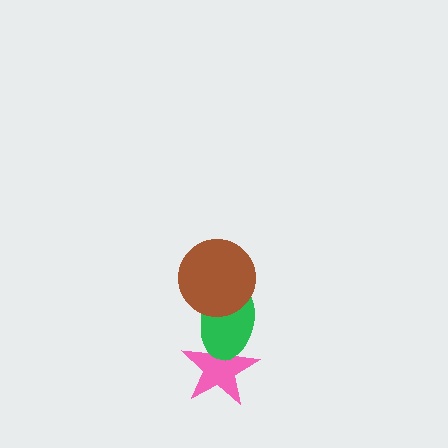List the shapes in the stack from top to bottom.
From top to bottom: the brown circle, the green ellipse, the pink star.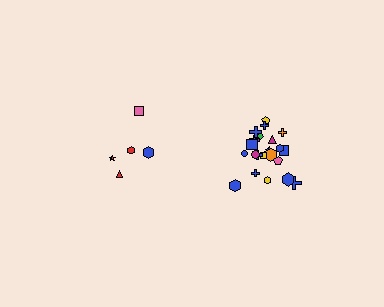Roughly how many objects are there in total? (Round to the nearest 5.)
Roughly 25 objects in total.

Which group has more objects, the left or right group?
The right group.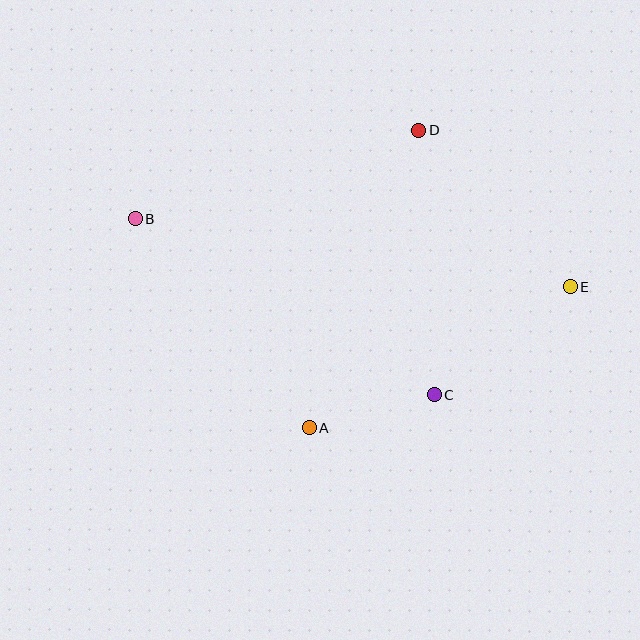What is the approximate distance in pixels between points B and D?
The distance between B and D is approximately 297 pixels.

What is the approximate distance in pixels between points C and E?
The distance between C and E is approximately 174 pixels.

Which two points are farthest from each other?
Points B and E are farthest from each other.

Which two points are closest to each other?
Points A and C are closest to each other.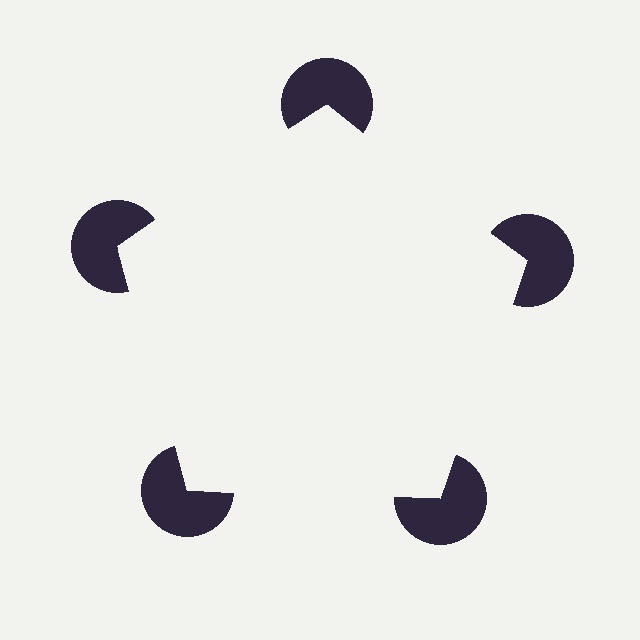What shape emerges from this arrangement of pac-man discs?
An illusory pentagon — its edges are inferred from the aligned wedge cuts in the pac-man discs, not physically drawn.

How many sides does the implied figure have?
5 sides.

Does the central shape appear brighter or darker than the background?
It typically appears slightly brighter than the background, even though no actual brightness change is drawn.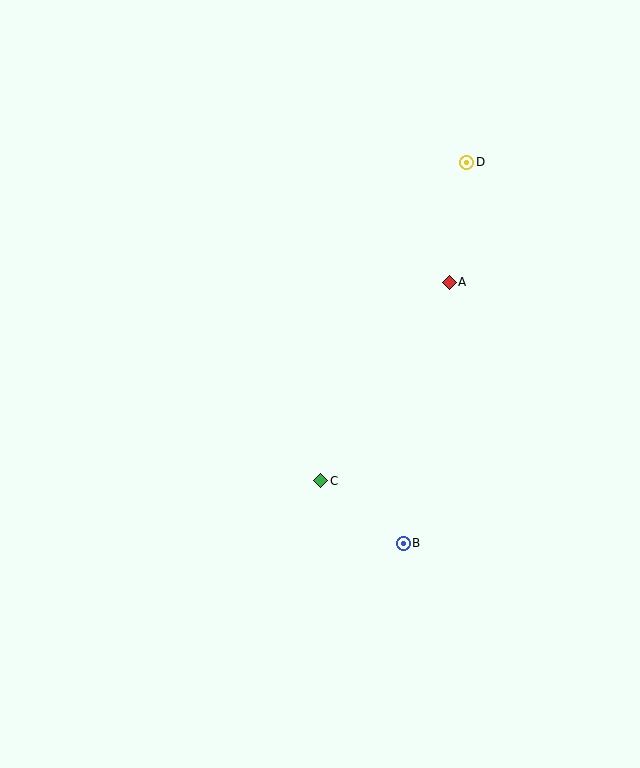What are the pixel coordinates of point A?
Point A is at (449, 282).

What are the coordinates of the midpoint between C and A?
The midpoint between C and A is at (385, 382).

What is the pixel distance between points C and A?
The distance between C and A is 237 pixels.